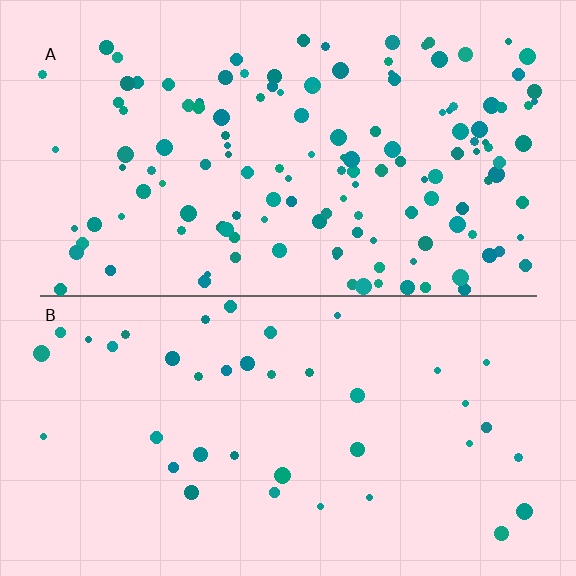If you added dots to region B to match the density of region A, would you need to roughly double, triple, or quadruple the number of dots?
Approximately triple.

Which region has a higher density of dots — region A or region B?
A (the top).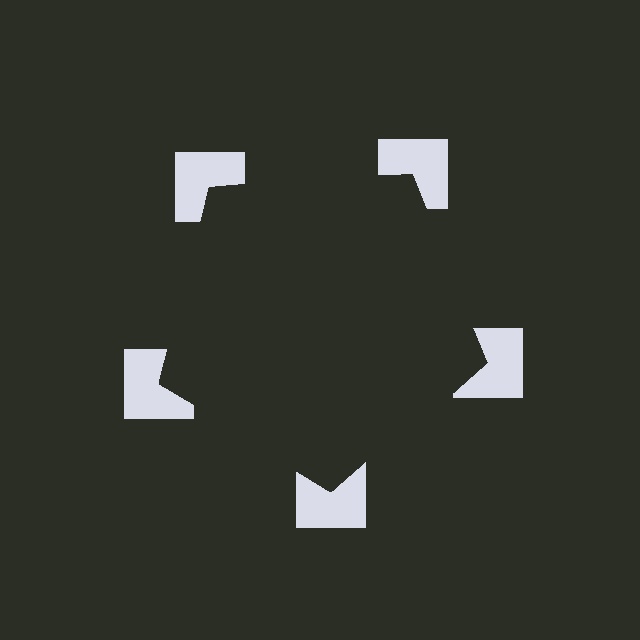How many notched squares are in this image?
There are 5 — one at each vertex of the illusory pentagon.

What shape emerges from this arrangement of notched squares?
An illusory pentagon — its edges are inferred from the aligned wedge cuts in the notched squares, not physically drawn.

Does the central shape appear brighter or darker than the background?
It typically appears slightly darker than the background, even though no actual brightness change is drawn.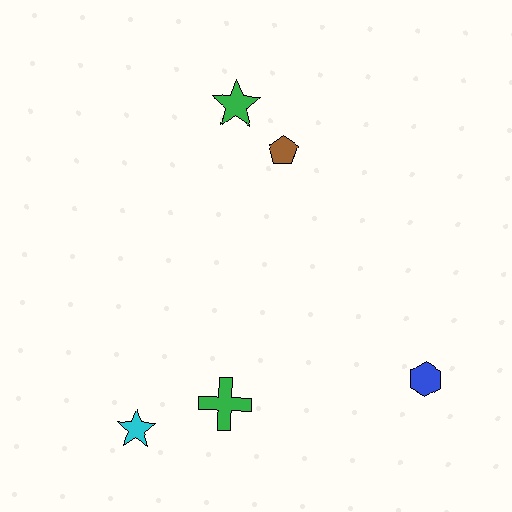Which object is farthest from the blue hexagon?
The green star is farthest from the blue hexagon.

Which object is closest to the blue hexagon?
The green cross is closest to the blue hexagon.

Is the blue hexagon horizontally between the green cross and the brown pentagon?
No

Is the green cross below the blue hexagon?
Yes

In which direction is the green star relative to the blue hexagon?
The green star is above the blue hexagon.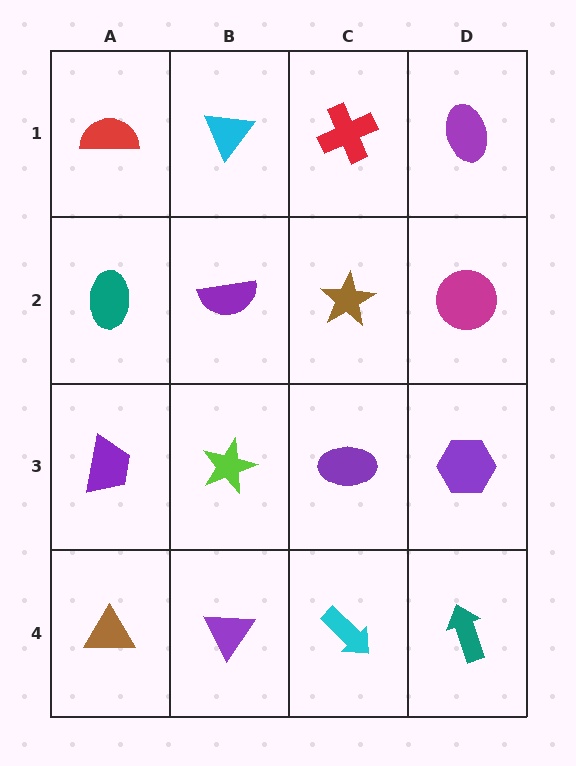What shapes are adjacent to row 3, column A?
A teal ellipse (row 2, column A), a brown triangle (row 4, column A), a lime star (row 3, column B).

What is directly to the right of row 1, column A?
A cyan triangle.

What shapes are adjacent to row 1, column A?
A teal ellipse (row 2, column A), a cyan triangle (row 1, column B).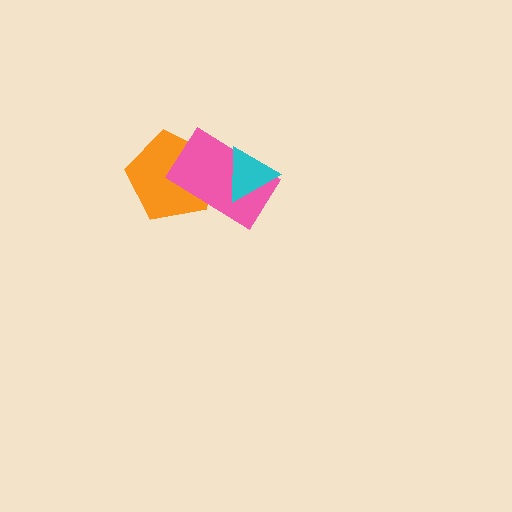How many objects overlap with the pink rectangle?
2 objects overlap with the pink rectangle.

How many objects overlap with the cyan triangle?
1 object overlaps with the cyan triangle.